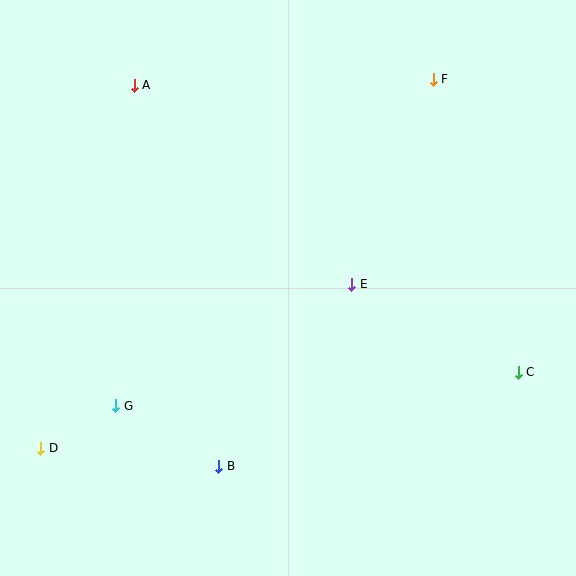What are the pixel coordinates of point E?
Point E is at (352, 284).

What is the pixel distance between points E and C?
The distance between E and C is 188 pixels.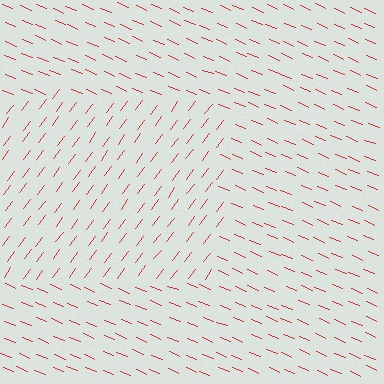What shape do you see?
I see a rectangle.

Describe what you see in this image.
The image is filled with small red line segments. A rectangle region in the image has lines oriented differently from the surrounding lines, creating a visible texture boundary.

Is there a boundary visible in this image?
Yes, there is a texture boundary formed by a change in line orientation.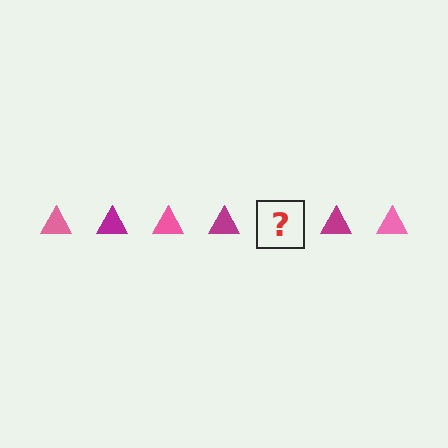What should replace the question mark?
The question mark should be replaced with a pink triangle.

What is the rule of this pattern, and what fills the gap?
The rule is that the pattern cycles through pink, magenta triangles. The gap should be filled with a pink triangle.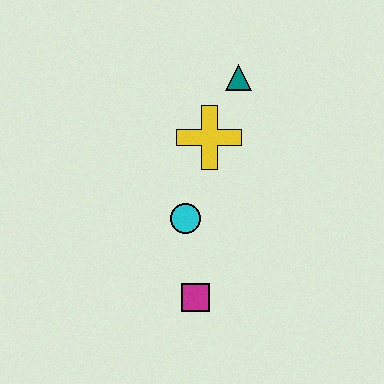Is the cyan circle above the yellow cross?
No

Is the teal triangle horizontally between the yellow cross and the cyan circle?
No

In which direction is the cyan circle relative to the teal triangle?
The cyan circle is below the teal triangle.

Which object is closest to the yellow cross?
The teal triangle is closest to the yellow cross.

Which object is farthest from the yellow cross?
The magenta square is farthest from the yellow cross.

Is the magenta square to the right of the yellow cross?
No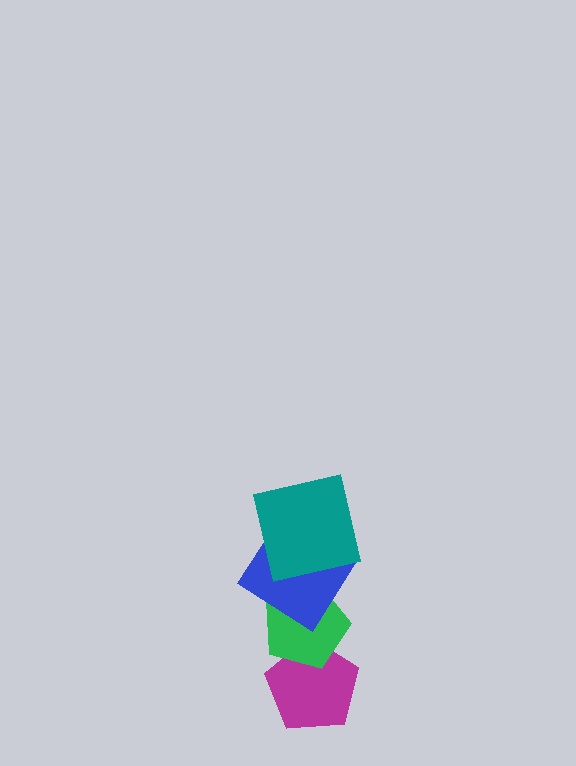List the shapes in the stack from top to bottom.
From top to bottom: the teal square, the blue diamond, the green pentagon, the magenta pentagon.